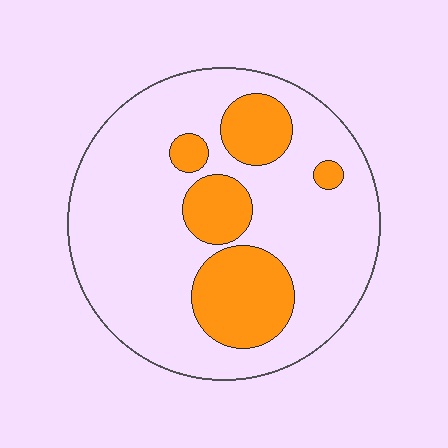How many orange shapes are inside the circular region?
5.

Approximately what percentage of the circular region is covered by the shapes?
Approximately 25%.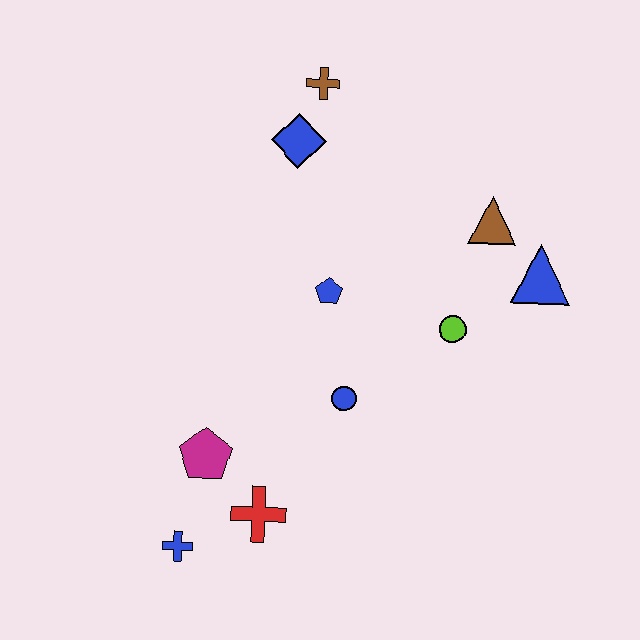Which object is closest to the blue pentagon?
The blue circle is closest to the blue pentagon.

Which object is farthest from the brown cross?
The blue cross is farthest from the brown cross.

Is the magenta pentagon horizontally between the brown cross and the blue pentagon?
No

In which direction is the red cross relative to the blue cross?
The red cross is to the right of the blue cross.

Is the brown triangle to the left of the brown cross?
No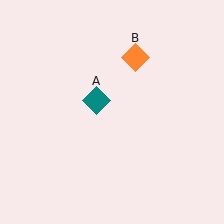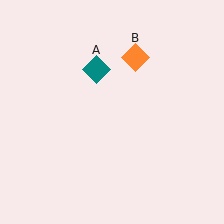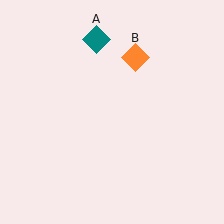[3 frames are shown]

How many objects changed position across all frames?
1 object changed position: teal diamond (object A).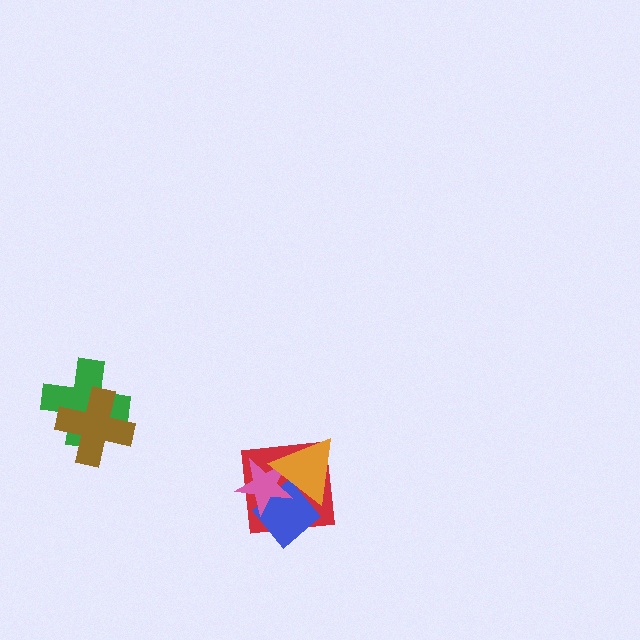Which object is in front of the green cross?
The brown cross is in front of the green cross.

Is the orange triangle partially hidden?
No, no other shape covers it.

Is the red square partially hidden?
Yes, it is partially covered by another shape.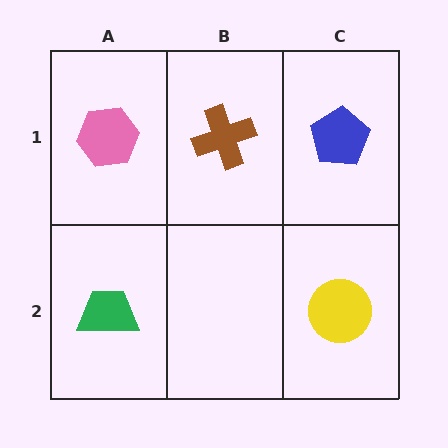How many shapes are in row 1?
3 shapes.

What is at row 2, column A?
A green trapezoid.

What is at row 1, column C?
A blue pentagon.